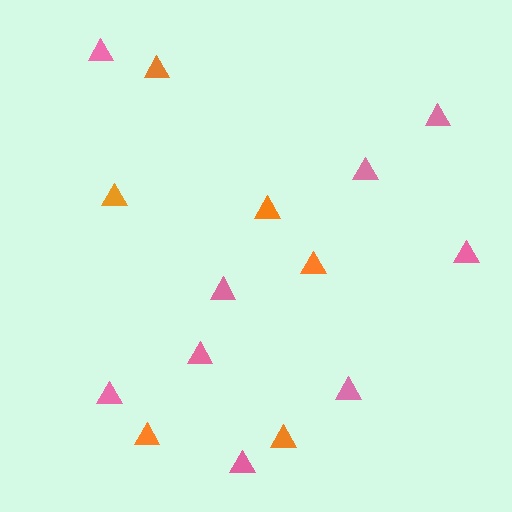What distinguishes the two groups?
There are 2 groups: one group of pink triangles (9) and one group of orange triangles (6).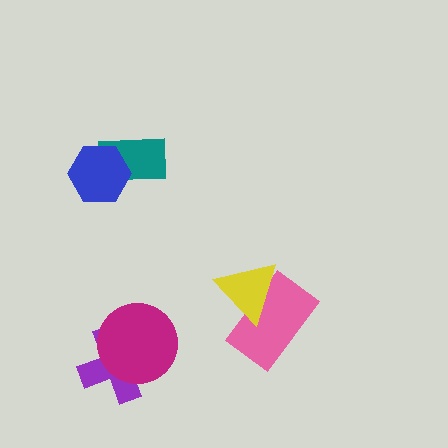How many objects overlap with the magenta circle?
1 object overlaps with the magenta circle.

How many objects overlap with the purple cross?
1 object overlaps with the purple cross.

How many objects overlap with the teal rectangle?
1 object overlaps with the teal rectangle.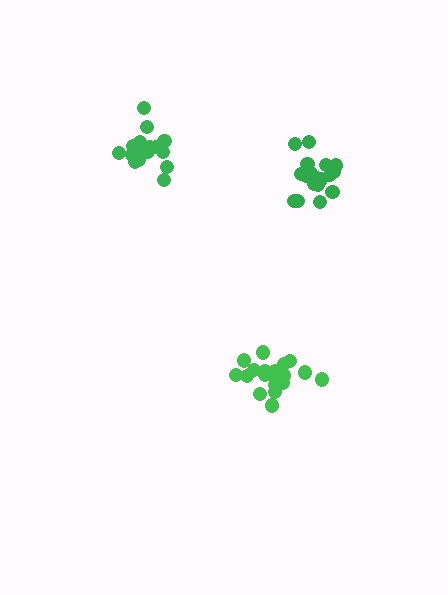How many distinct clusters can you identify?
There are 3 distinct clusters.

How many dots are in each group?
Group 1: 18 dots, Group 2: 20 dots, Group 3: 16 dots (54 total).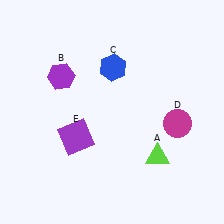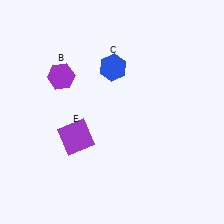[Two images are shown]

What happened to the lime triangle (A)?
The lime triangle (A) was removed in Image 2. It was in the bottom-right area of Image 1.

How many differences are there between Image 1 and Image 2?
There are 2 differences between the two images.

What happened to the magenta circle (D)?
The magenta circle (D) was removed in Image 2. It was in the bottom-right area of Image 1.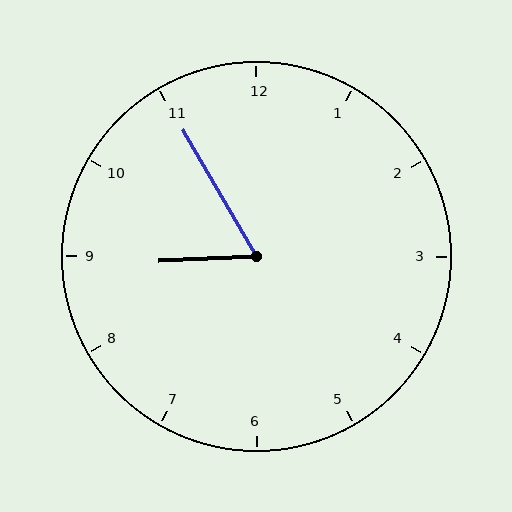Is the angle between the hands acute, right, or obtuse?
It is acute.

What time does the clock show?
8:55.